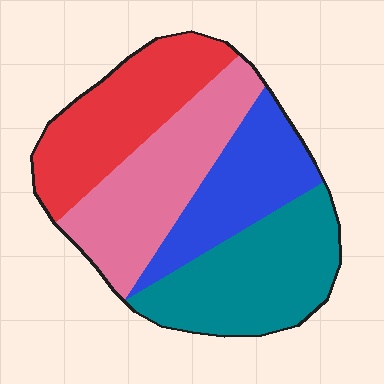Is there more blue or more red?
Red.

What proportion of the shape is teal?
Teal takes up between a sixth and a third of the shape.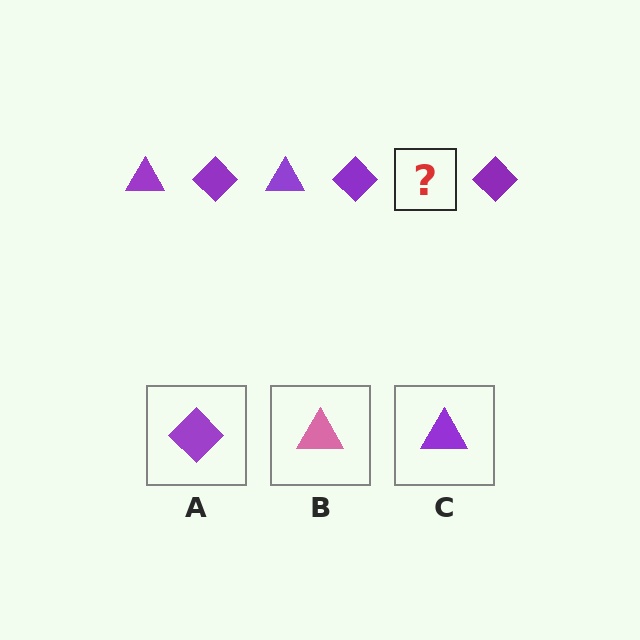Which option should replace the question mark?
Option C.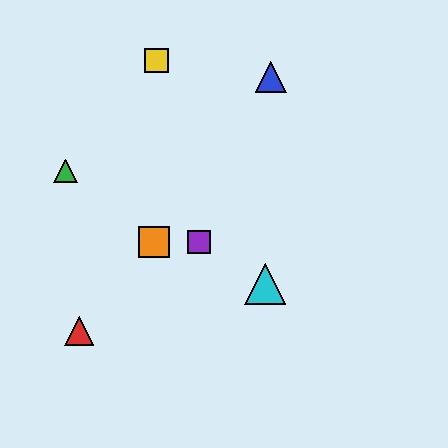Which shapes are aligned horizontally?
The purple square, the orange square are aligned horizontally.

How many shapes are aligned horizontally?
2 shapes (the purple square, the orange square) are aligned horizontally.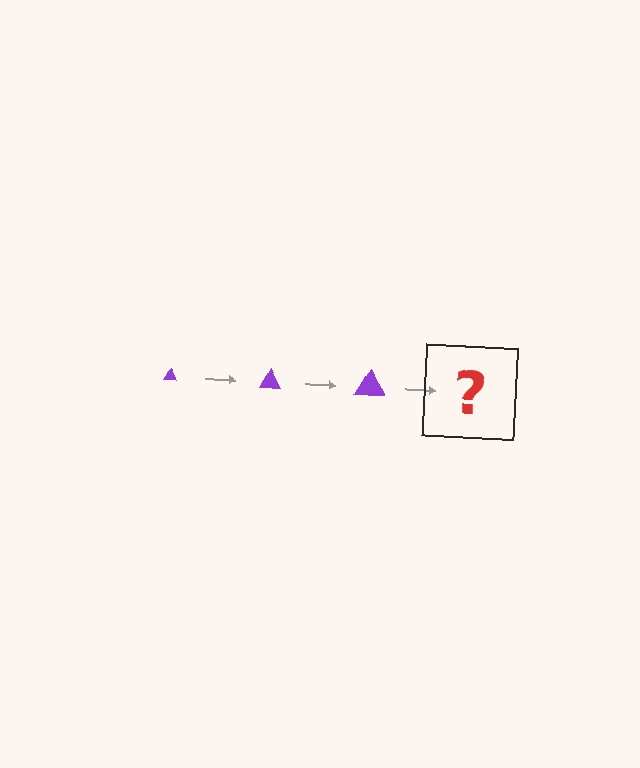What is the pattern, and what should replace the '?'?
The pattern is that the triangle gets progressively larger each step. The '?' should be a purple triangle, larger than the previous one.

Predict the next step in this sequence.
The next step is a purple triangle, larger than the previous one.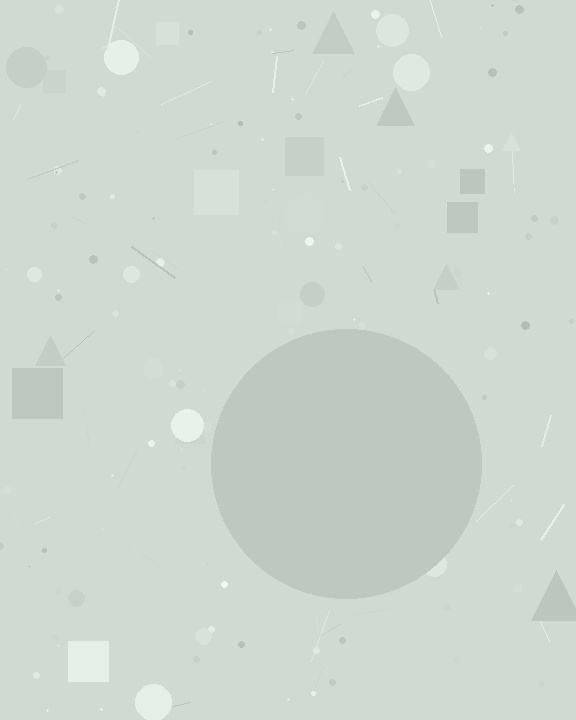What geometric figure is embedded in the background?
A circle is embedded in the background.